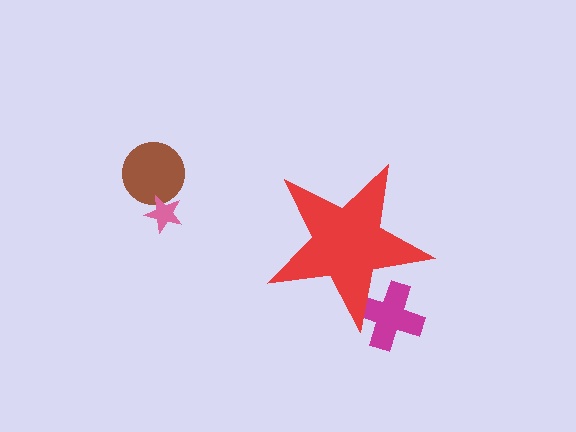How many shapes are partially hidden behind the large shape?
1 shape is partially hidden.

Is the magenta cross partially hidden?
Yes, the magenta cross is partially hidden behind the red star.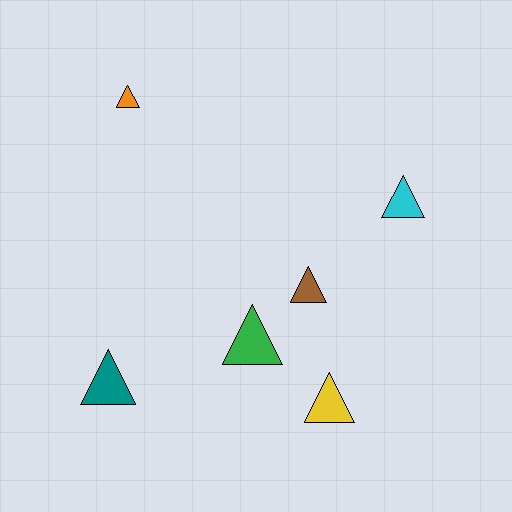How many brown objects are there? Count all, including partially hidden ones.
There is 1 brown object.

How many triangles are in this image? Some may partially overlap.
There are 6 triangles.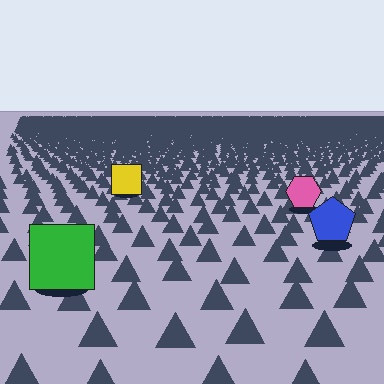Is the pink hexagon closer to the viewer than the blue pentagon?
No. The blue pentagon is closer — you can tell from the texture gradient: the ground texture is coarser near it.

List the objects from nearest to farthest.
From nearest to farthest: the green square, the blue pentagon, the pink hexagon, the yellow square.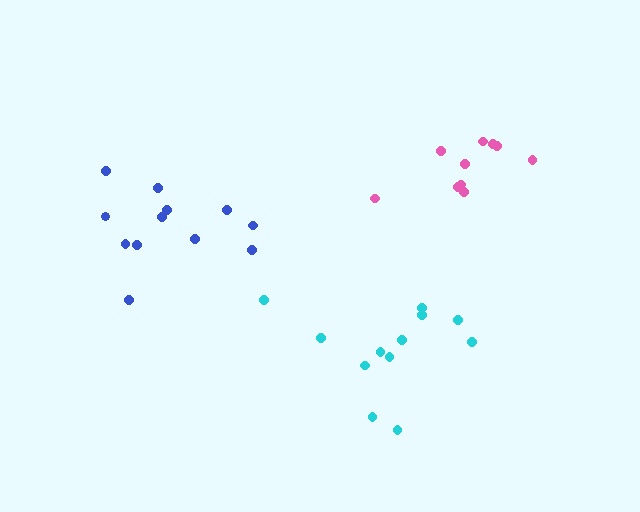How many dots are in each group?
Group 1: 10 dots, Group 2: 12 dots, Group 3: 12 dots (34 total).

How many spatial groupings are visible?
There are 3 spatial groupings.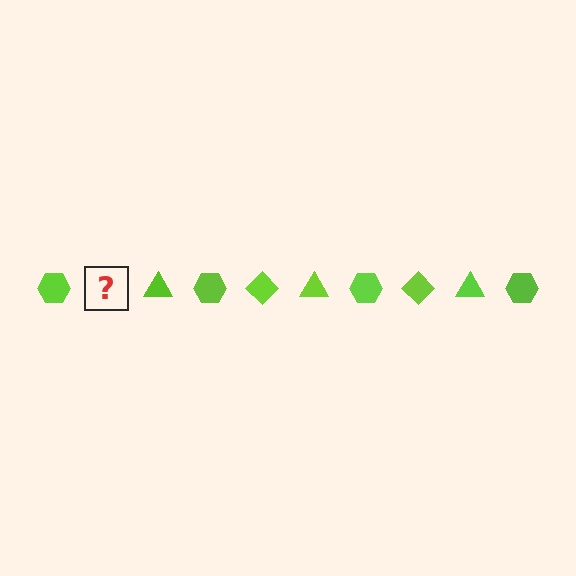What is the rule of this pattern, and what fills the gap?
The rule is that the pattern cycles through hexagon, diamond, triangle shapes in lime. The gap should be filled with a lime diamond.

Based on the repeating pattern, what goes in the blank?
The blank should be a lime diamond.